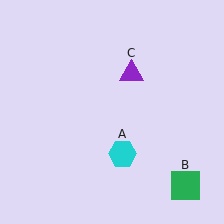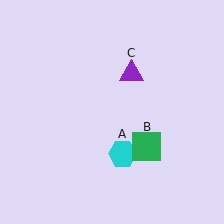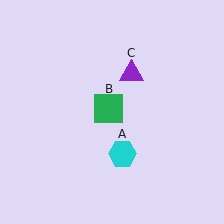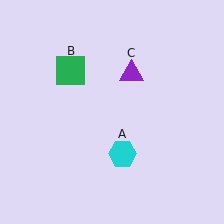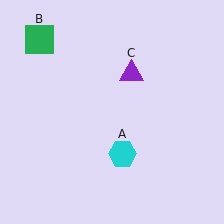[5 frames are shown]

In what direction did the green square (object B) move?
The green square (object B) moved up and to the left.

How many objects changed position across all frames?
1 object changed position: green square (object B).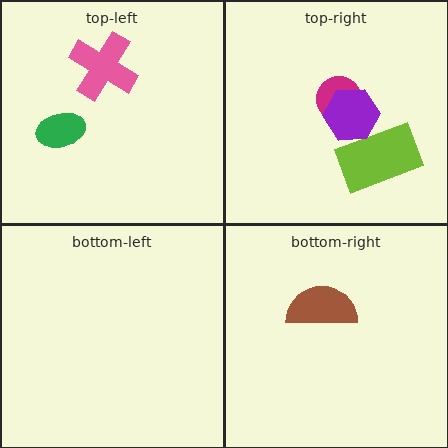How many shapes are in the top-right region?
3.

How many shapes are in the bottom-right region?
1.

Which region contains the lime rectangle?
The top-right region.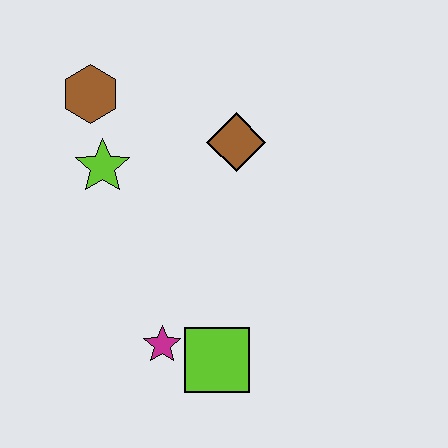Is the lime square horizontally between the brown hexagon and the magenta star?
No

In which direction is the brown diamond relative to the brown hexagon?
The brown diamond is to the right of the brown hexagon.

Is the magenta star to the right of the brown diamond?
No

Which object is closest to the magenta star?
The lime square is closest to the magenta star.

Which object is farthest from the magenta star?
The brown hexagon is farthest from the magenta star.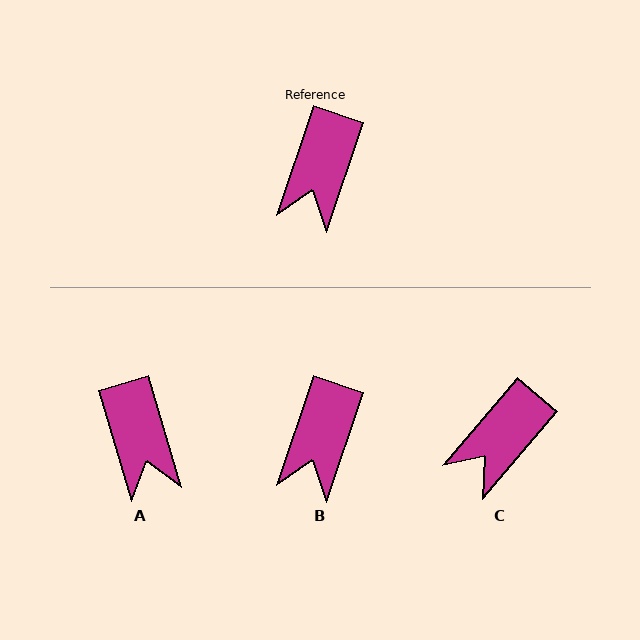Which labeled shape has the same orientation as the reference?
B.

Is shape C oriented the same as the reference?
No, it is off by about 22 degrees.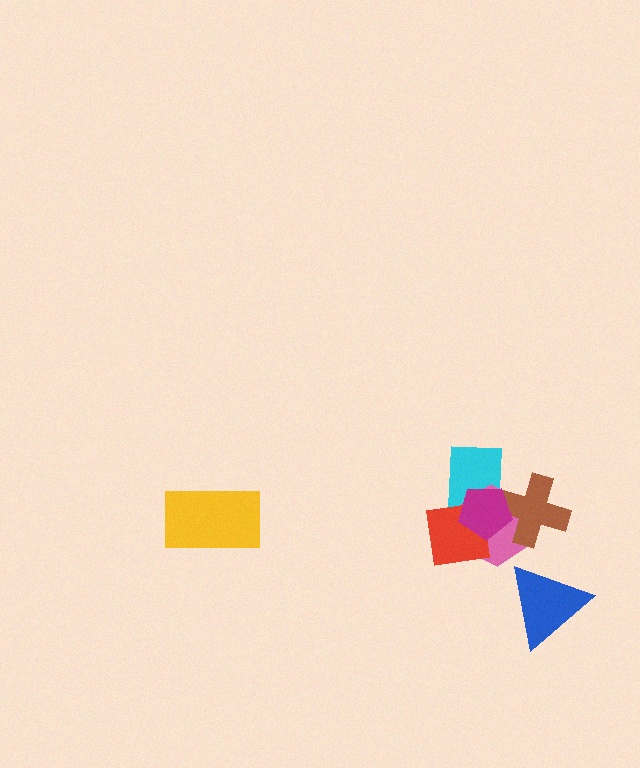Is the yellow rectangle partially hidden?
No, no other shape covers it.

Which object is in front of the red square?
The magenta pentagon is in front of the red square.